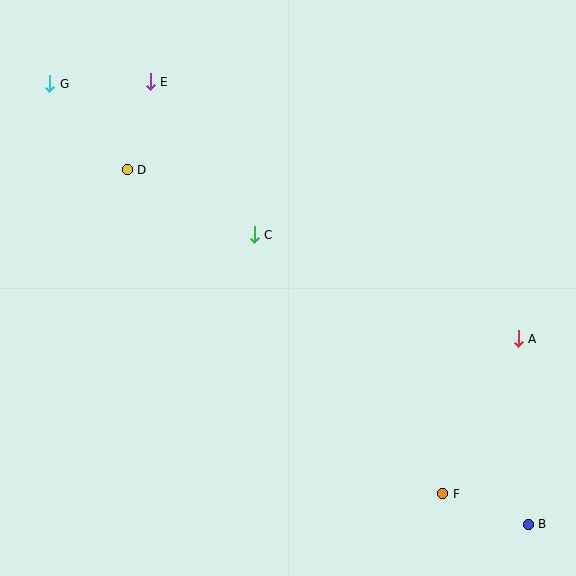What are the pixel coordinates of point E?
Point E is at (150, 82).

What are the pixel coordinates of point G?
Point G is at (50, 84).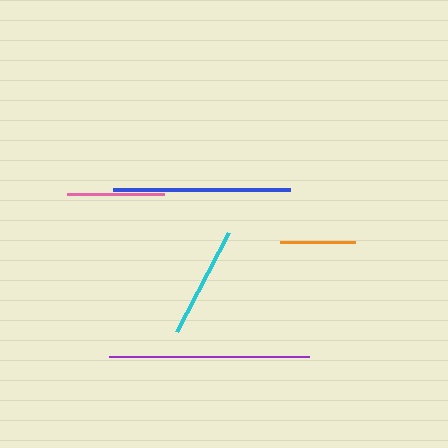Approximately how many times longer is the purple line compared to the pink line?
The purple line is approximately 2.1 times the length of the pink line.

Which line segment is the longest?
The purple line is the longest at approximately 200 pixels.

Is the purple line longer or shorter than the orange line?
The purple line is longer than the orange line.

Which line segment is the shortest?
The orange line is the shortest at approximately 74 pixels.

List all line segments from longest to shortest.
From longest to shortest: purple, blue, cyan, pink, orange.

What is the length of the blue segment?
The blue segment is approximately 176 pixels long.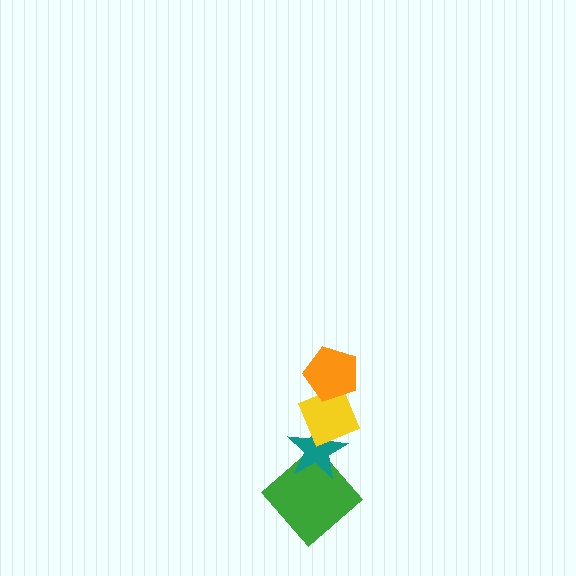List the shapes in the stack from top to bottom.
From top to bottom: the orange pentagon, the yellow diamond, the teal star, the green diamond.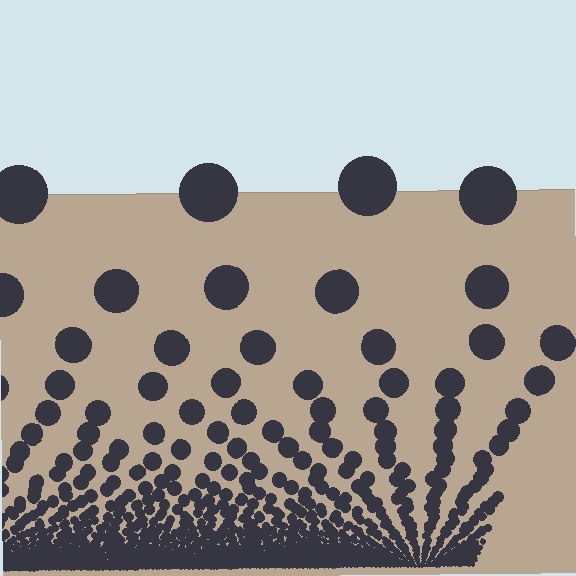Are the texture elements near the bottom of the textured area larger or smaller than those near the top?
Smaller. The gradient is inverted — elements near the bottom are smaller and denser.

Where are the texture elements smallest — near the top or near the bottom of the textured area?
Near the bottom.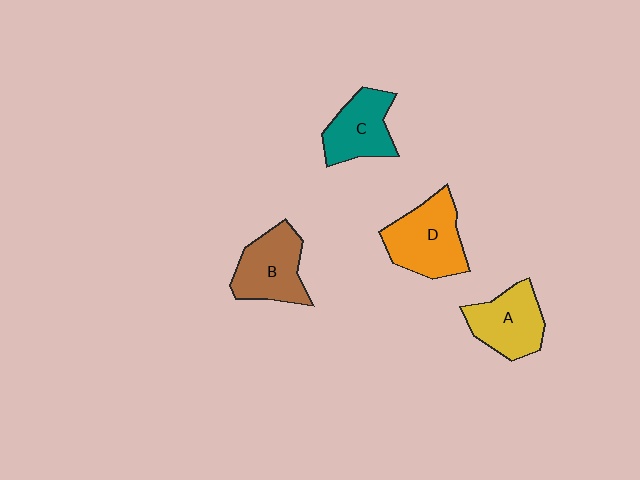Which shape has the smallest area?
Shape C (teal).